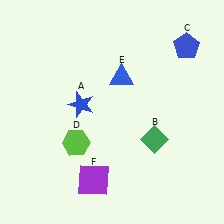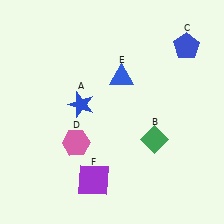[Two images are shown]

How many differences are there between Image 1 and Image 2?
There is 1 difference between the two images.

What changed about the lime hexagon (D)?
In Image 1, D is lime. In Image 2, it changed to pink.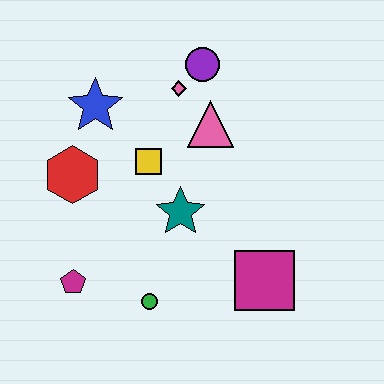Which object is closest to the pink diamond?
The purple circle is closest to the pink diamond.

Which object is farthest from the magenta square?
The blue star is farthest from the magenta square.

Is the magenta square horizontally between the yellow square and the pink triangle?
No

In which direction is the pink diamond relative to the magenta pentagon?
The pink diamond is above the magenta pentagon.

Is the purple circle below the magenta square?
No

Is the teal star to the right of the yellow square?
Yes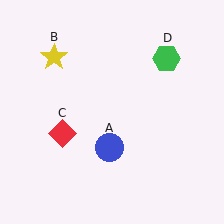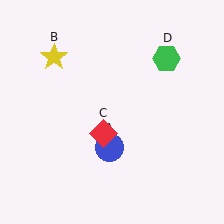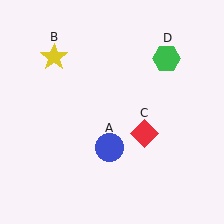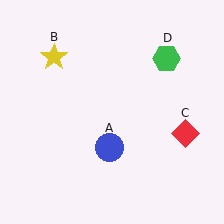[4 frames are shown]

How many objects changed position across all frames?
1 object changed position: red diamond (object C).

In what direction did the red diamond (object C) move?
The red diamond (object C) moved right.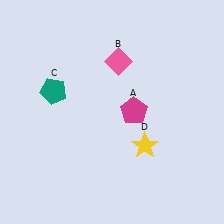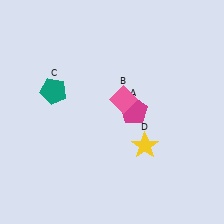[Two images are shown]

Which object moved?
The pink diamond (B) moved down.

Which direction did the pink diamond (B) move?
The pink diamond (B) moved down.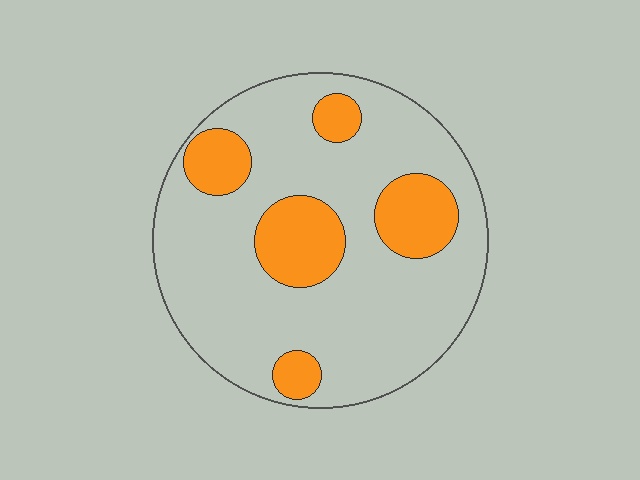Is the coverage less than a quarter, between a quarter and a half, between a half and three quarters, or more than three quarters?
Less than a quarter.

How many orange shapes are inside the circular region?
5.